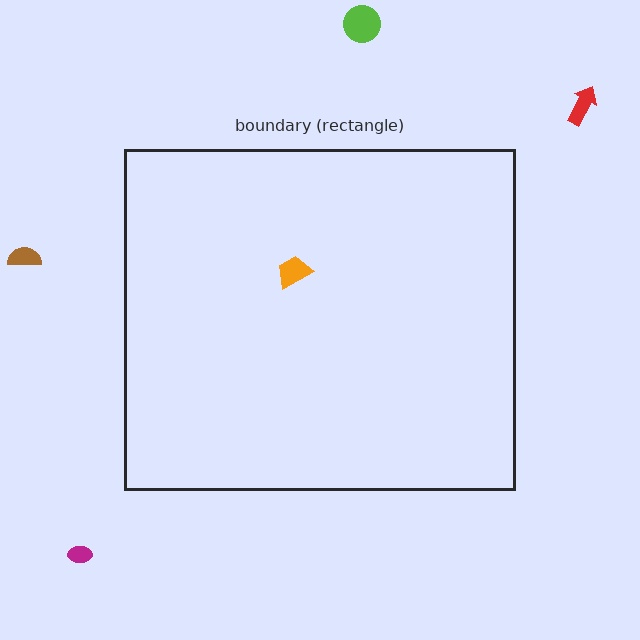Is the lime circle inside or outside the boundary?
Outside.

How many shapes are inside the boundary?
1 inside, 4 outside.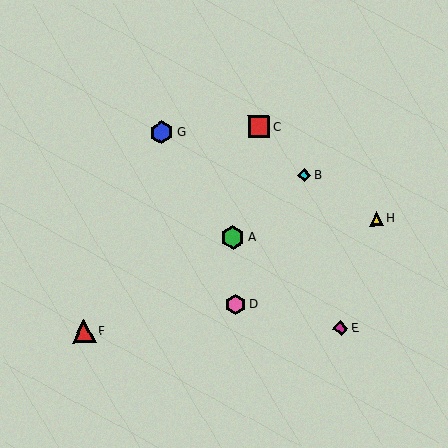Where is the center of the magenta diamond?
The center of the magenta diamond is at (341, 328).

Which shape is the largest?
The green hexagon (labeled A) is the largest.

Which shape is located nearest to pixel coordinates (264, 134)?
The red square (labeled C) at (259, 127) is nearest to that location.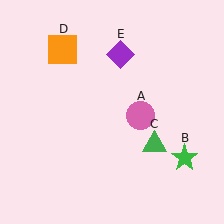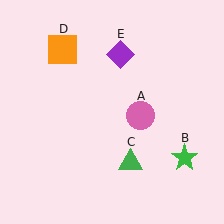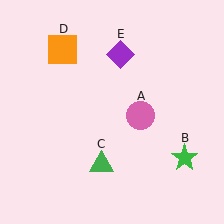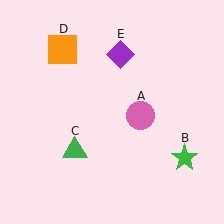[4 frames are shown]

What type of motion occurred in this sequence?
The green triangle (object C) rotated clockwise around the center of the scene.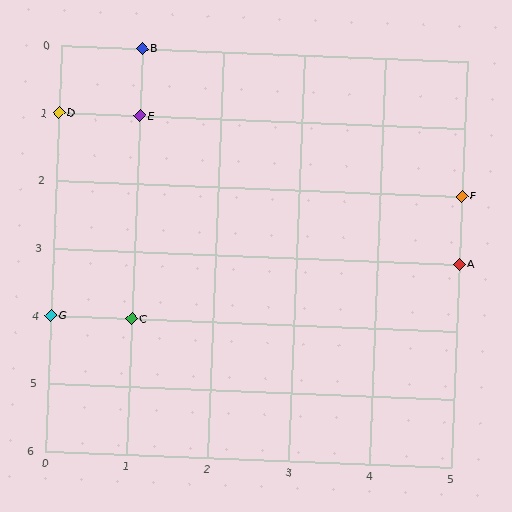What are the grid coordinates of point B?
Point B is at grid coordinates (1, 0).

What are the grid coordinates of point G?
Point G is at grid coordinates (0, 4).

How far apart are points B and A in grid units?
Points B and A are 4 columns and 3 rows apart (about 5.0 grid units diagonally).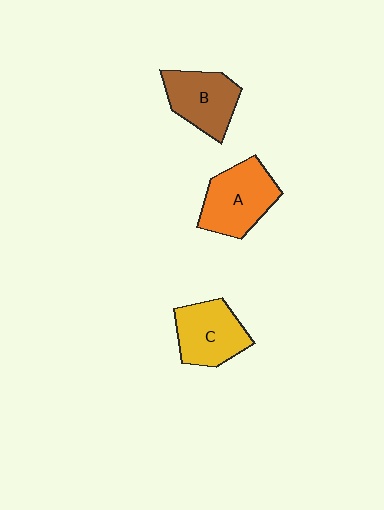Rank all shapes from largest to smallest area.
From largest to smallest: A (orange), C (yellow), B (brown).